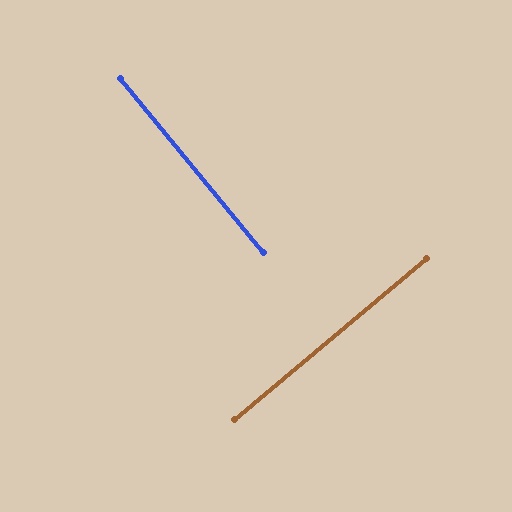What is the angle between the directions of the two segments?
Approximately 89 degrees.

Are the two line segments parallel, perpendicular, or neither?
Perpendicular — they meet at approximately 89°.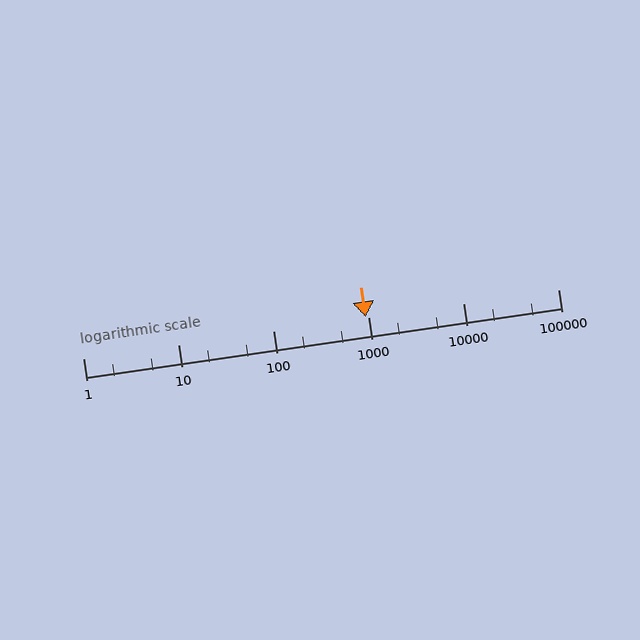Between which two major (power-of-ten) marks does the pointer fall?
The pointer is between 100 and 1000.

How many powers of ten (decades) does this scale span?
The scale spans 5 decades, from 1 to 100000.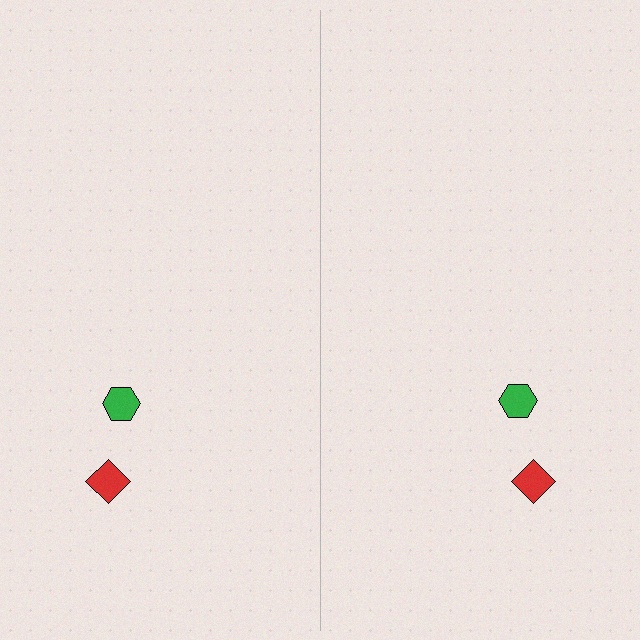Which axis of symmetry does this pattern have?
The pattern has a vertical axis of symmetry running through the center of the image.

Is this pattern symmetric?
Yes, this pattern has bilateral (reflection) symmetry.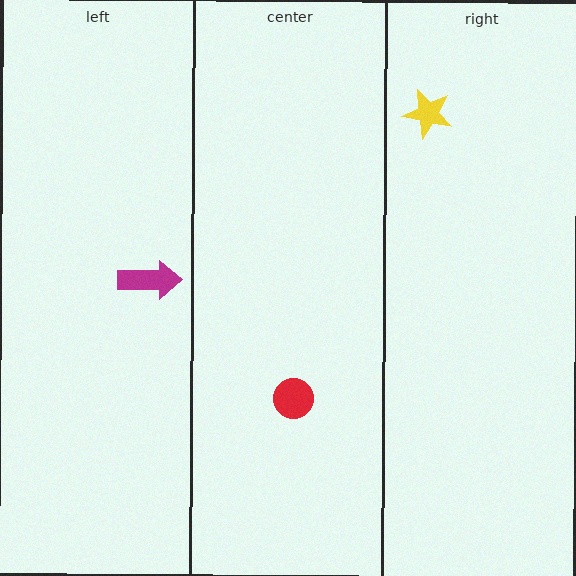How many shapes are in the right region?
1.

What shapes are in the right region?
The yellow star.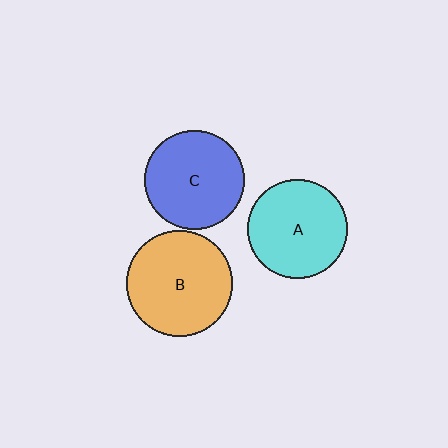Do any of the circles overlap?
No, none of the circles overlap.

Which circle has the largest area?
Circle B (orange).